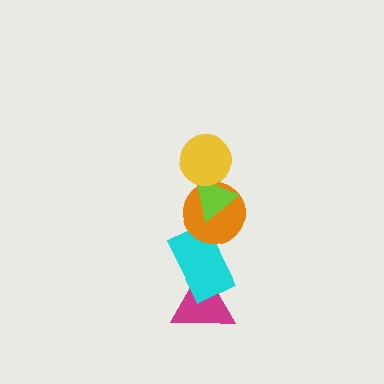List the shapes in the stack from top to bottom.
From top to bottom: the yellow circle, the lime triangle, the orange circle, the cyan rectangle, the magenta triangle.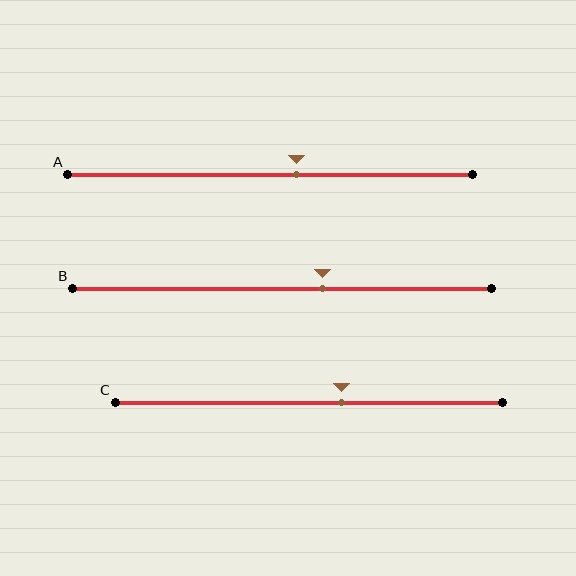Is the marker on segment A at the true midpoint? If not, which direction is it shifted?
No, the marker on segment A is shifted to the right by about 6% of the segment length.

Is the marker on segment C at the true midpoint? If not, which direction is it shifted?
No, the marker on segment C is shifted to the right by about 8% of the segment length.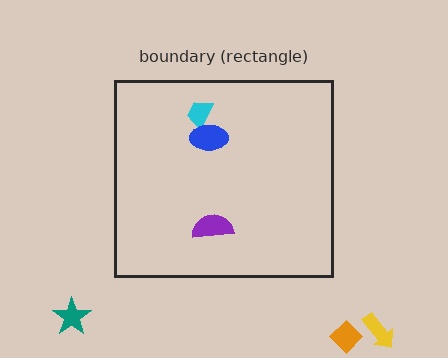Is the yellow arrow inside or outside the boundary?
Outside.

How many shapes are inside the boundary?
3 inside, 3 outside.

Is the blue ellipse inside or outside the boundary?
Inside.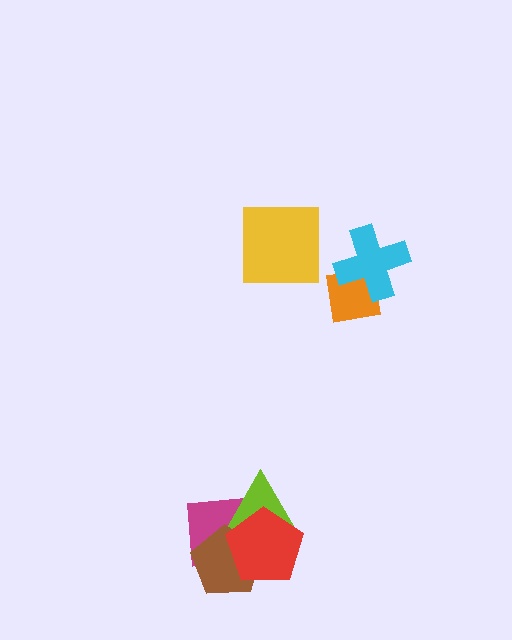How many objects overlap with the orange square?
1 object overlaps with the orange square.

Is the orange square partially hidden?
Yes, it is partially covered by another shape.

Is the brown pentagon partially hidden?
Yes, it is partially covered by another shape.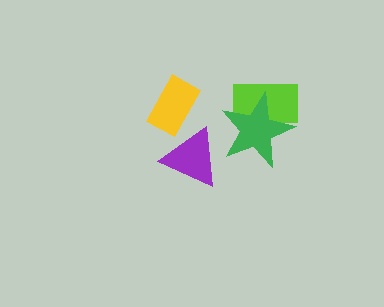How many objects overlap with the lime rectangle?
1 object overlaps with the lime rectangle.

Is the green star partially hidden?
No, no other shape covers it.